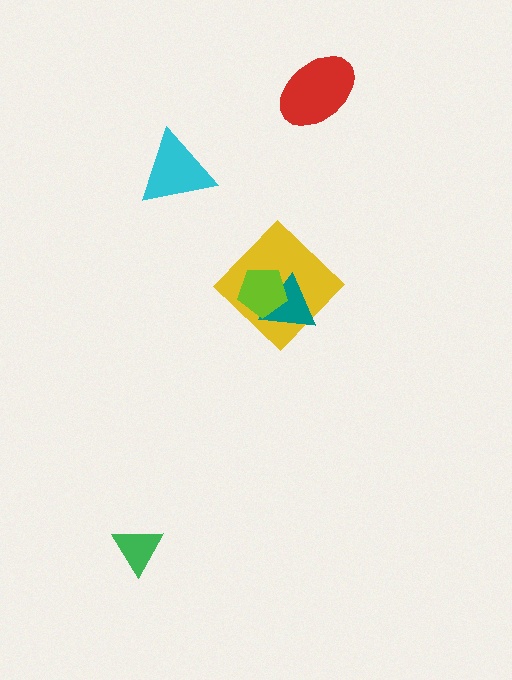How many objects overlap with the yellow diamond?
2 objects overlap with the yellow diamond.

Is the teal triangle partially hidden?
Yes, it is partially covered by another shape.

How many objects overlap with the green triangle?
0 objects overlap with the green triangle.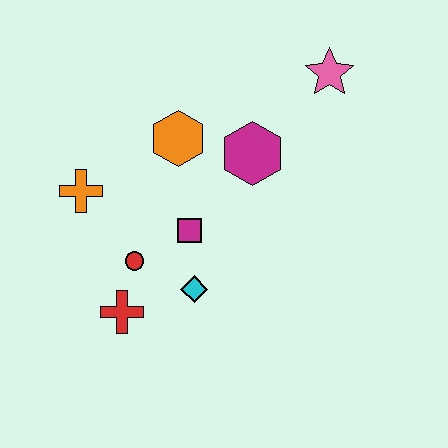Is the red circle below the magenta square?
Yes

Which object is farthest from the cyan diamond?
The pink star is farthest from the cyan diamond.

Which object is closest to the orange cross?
The red circle is closest to the orange cross.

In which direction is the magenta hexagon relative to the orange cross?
The magenta hexagon is to the right of the orange cross.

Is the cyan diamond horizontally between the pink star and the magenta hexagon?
No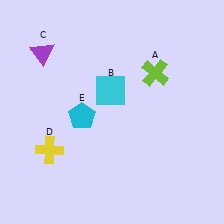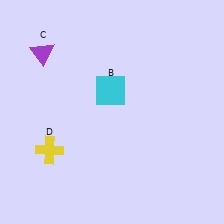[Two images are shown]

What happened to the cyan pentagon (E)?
The cyan pentagon (E) was removed in Image 2. It was in the bottom-left area of Image 1.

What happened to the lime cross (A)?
The lime cross (A) was removed in Image 2. It was in the top-right area of Image 1.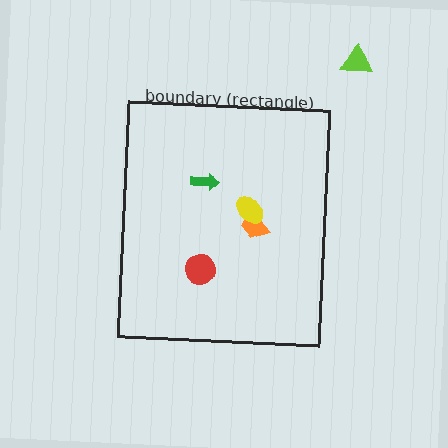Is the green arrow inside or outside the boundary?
Inside.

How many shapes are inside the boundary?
4 inside, 1 outside.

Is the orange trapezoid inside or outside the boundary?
Inside.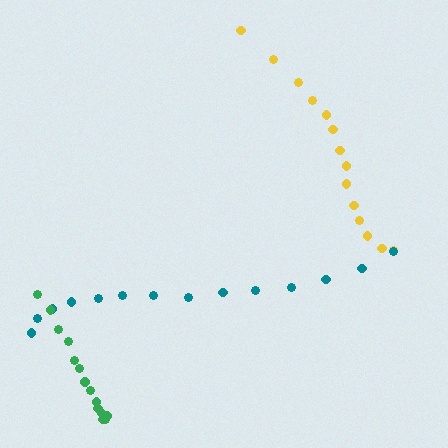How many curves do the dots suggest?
There are 3 distinct paths.